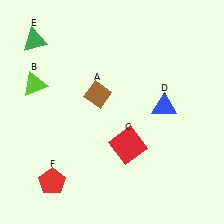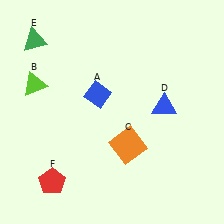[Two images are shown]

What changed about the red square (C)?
In Image 1, C is red. In Image 2, it changed to orange.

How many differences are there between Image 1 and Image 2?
There are 2 differences between the two images.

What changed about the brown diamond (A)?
In Image 1, A is brown. In Image 2, it changed to blue.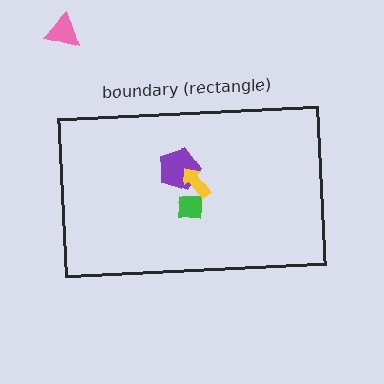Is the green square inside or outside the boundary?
Inside.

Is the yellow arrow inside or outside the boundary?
Inside.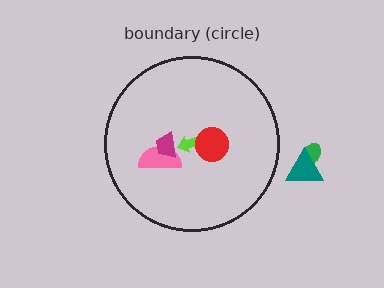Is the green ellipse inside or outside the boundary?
Outside.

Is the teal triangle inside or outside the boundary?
Outside.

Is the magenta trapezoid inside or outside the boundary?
Inside.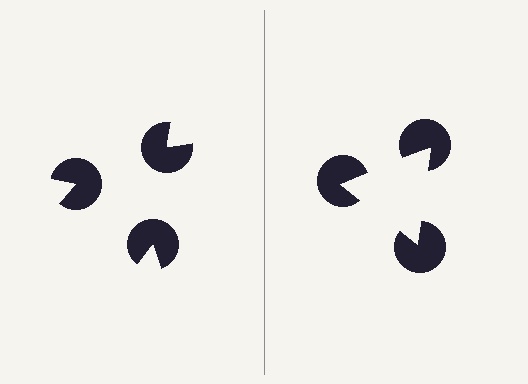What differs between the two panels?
The pac-man discs are positioned identically on both sides; only the wedge orientations differ. On the right they align to a triangle; on the left they are misaligned.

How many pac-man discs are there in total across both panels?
6 — 3 on each side.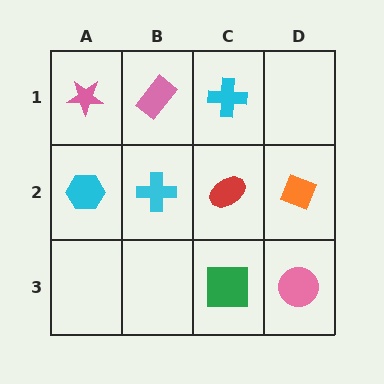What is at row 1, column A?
A pink star.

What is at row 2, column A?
A cyan hexagon.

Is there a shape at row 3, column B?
No, that cell is empty.